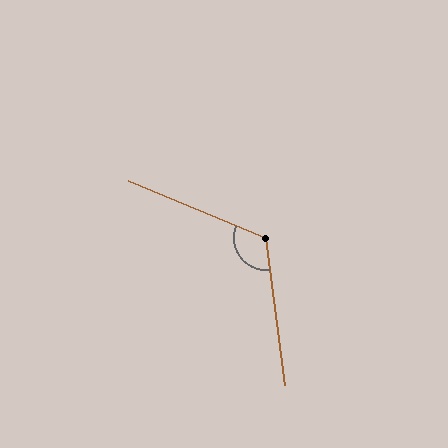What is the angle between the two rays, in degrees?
Approximately 120 degrees.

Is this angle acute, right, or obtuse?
It is obtuse.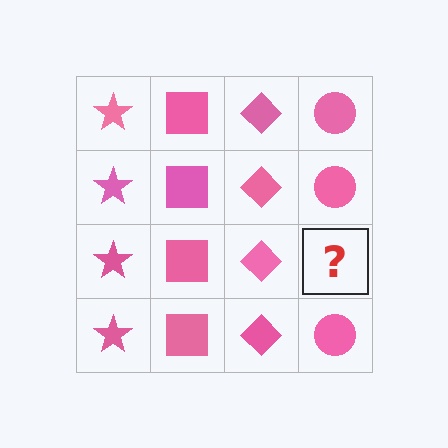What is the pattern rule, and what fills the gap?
The rule is that each column has a consistent shape. The gap should be filled with a pink circle.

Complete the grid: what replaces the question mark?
The question mark should be replaced with a pink circle.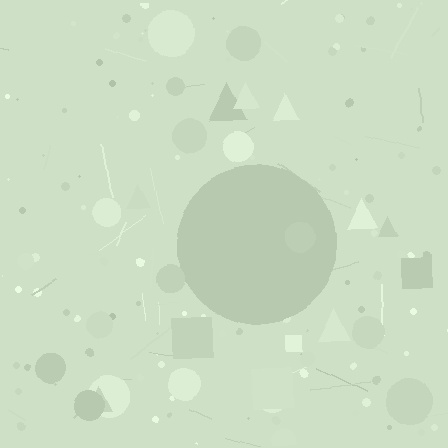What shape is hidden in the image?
A circle is hidden in the image.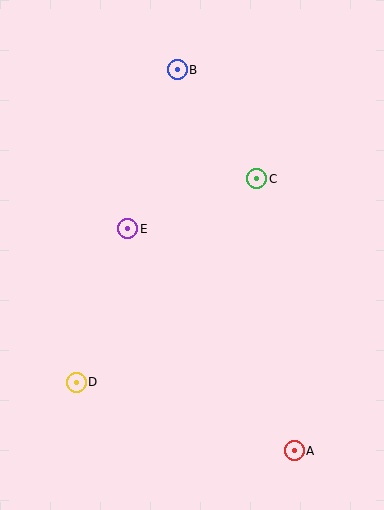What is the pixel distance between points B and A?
The distance between B and A is 399 pixels.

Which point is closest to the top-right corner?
Point B is closest to the top-right corner.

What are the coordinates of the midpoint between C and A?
The midpoint between C and A is at (276, 315).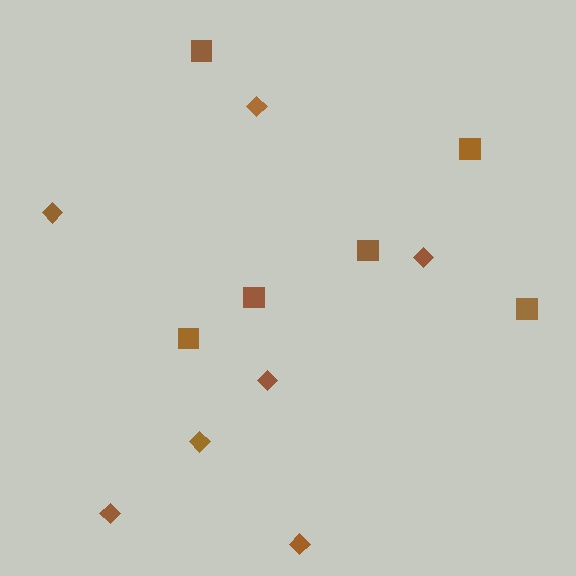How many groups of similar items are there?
There are 2 groups: one group of squares (6) and one group of diamonds (7).